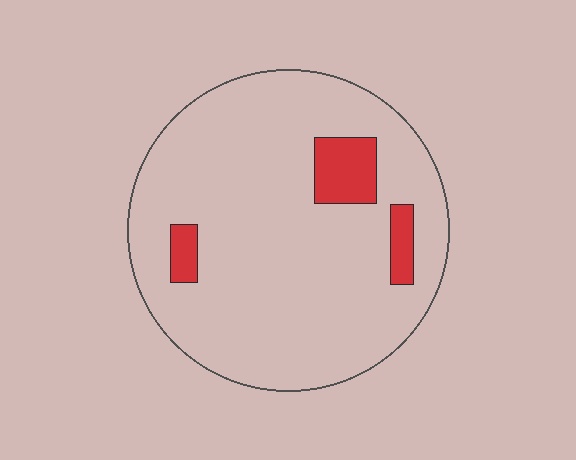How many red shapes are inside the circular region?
3.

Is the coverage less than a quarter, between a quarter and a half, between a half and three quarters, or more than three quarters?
Less than a quarter.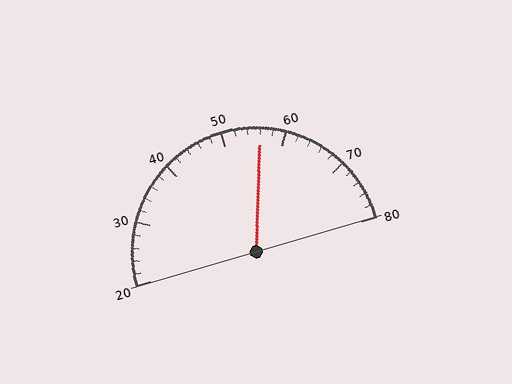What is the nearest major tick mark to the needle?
The nearest major tick mark is 60.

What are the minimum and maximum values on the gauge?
The gauge ranges from 20 to 80.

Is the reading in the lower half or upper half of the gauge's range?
The reading is in the upper half of the range (20 to 80).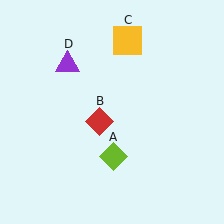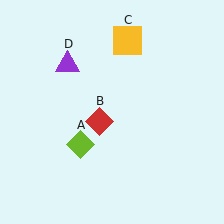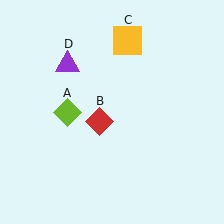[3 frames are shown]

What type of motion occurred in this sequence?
The lime diamond (object A) rotated clockwise around the center of the scene.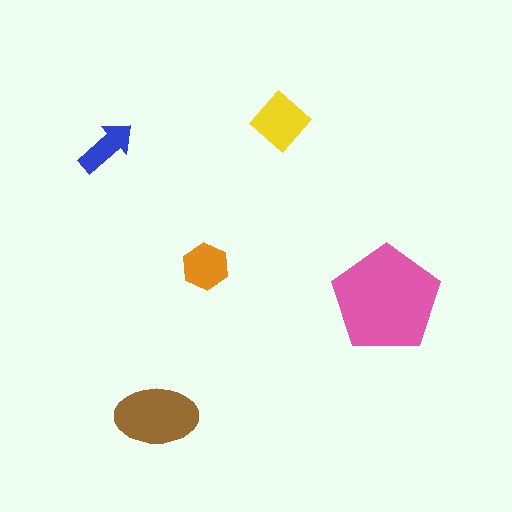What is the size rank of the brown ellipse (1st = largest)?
2nd.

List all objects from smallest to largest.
The blue arrow, the orange hexagon, the yellow diamond, the brown ellipse, the pink pentagon.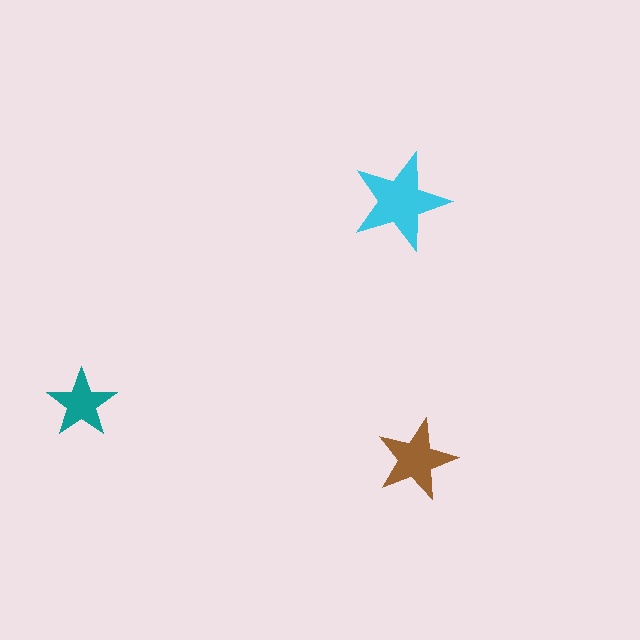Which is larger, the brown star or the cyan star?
The cyan one.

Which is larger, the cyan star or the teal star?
The cyan one.